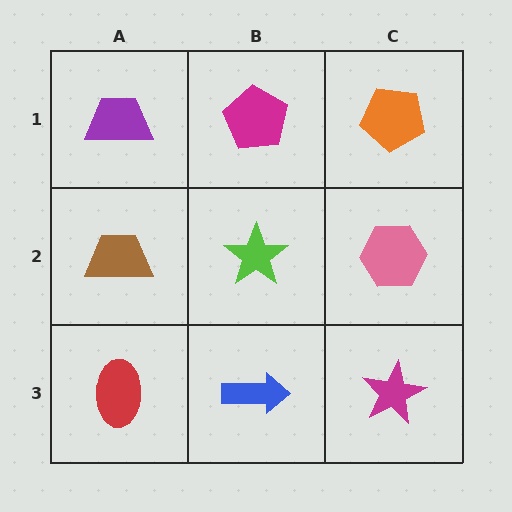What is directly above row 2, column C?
An orange pentagon.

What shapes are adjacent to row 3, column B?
A lime star (row 2, column B), a red ellipse (row 3, column A), a magenta star (row 3, column C).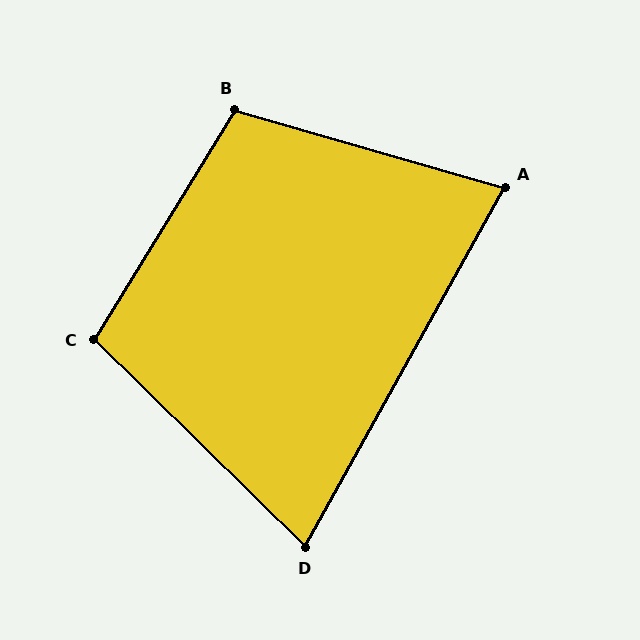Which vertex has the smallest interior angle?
D, at approximately 75 degrees.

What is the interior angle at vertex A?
Approximately 77 degrees (acute).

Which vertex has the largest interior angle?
B, at approximately 105 degrees.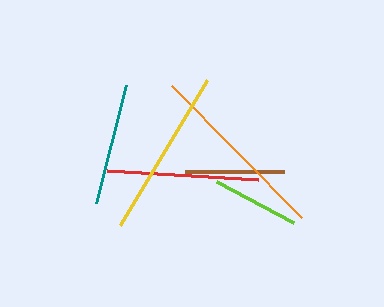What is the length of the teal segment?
The teal segment is approximately 122 pixels long.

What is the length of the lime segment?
The lime segment is approximately 86 pixels long.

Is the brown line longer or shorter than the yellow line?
The yellow line is longer than the brown line.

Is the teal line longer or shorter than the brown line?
The teal line is longer than the brown line.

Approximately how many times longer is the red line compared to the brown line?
The red line is approximately 1.5 times the length of the brown line.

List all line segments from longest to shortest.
From longest to shortest: orange, yellow, red, teal, brown, lime.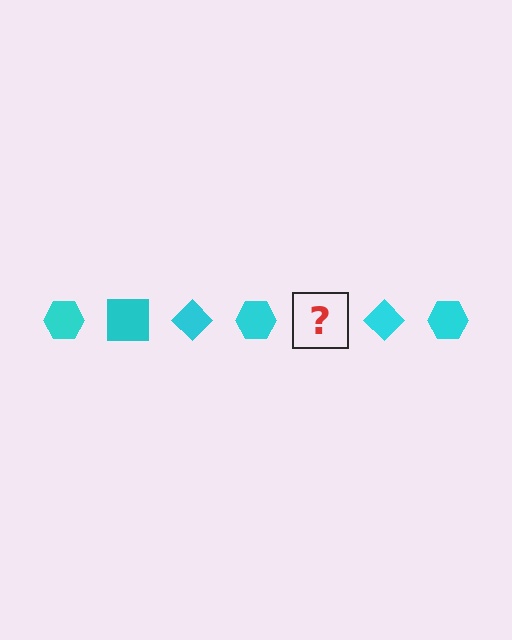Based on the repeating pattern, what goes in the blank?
The blank should be a cyan square.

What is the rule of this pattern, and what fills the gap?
The rule is that the pattern cycles through hexagon, square, diamond shapes in cyan. The gap should be filled with a cyan square.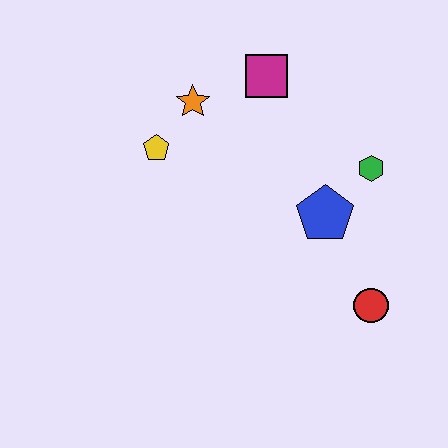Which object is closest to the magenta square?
The orange star is closest to the magenta square.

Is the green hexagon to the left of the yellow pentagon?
No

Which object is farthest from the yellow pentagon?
The red circle is farthest from the yellow pentagon.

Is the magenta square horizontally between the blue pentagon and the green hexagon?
No